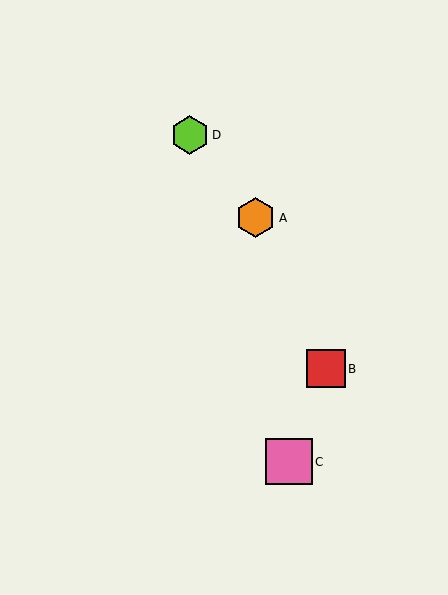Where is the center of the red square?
The center of the red square is at (326, 369).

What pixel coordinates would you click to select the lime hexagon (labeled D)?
Click at (190, 135) to select the lime hexagon D.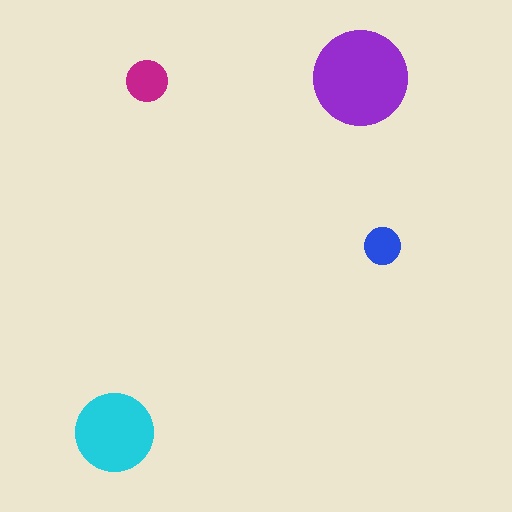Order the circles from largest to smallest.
the purple one, the cyan one, the magenta one, the blue one.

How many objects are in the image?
There are 4 objects in the image.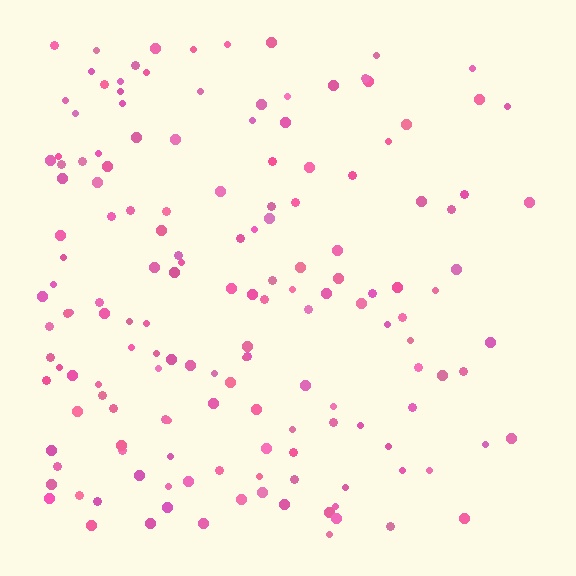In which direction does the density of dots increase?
From right to left, with the left side densest.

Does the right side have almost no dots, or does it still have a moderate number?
Still a moderate number, just noticeably fewer than the left.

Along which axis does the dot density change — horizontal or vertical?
Horizontal.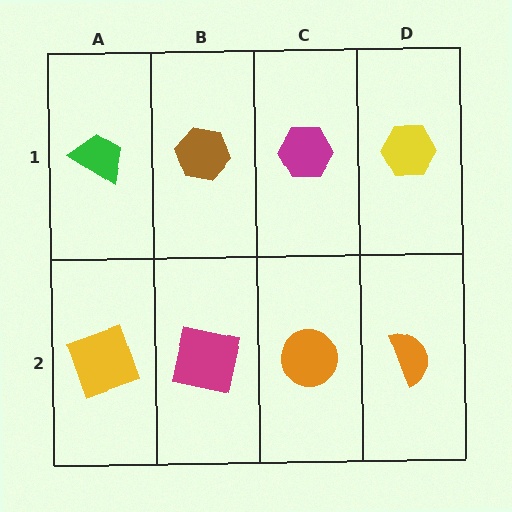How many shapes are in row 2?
4 shapes.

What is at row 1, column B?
A brown hexagon.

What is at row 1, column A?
A green trapezoid.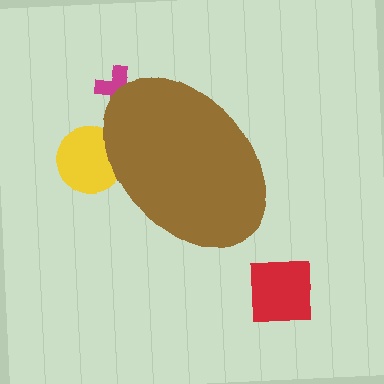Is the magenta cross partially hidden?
Yes, the magenta cross is partially hidden behind the brown ellipse.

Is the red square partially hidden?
No, the red square is fully visible.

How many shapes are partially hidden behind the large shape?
2 shapes are partially hidden.